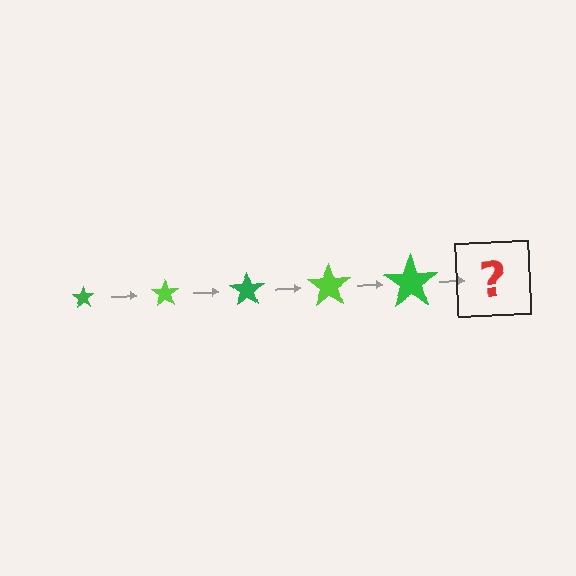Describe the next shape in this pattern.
It should be a lime star, larger than the previous one.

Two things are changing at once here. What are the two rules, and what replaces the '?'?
The two rules are that the star grows larger each step and the color cycles through green and lime. The '?' should be a lime star, larger than the previous one.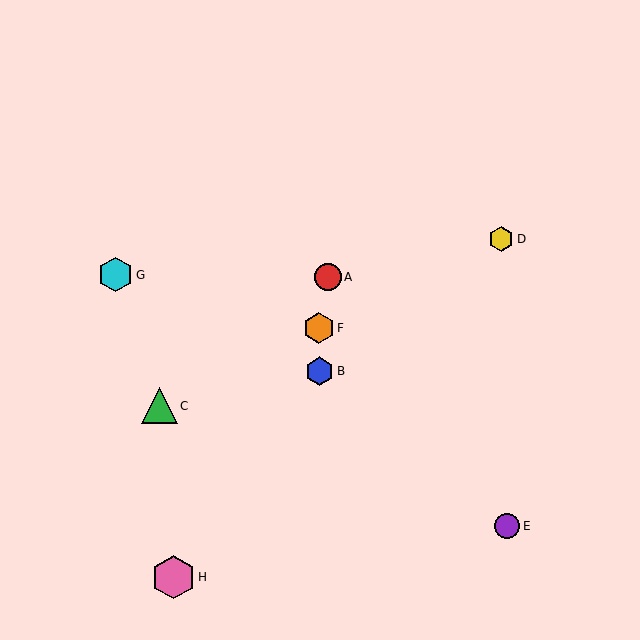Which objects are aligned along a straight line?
Objects C, D, F are aligned along a straight line.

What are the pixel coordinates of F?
Object F is at (319, 328).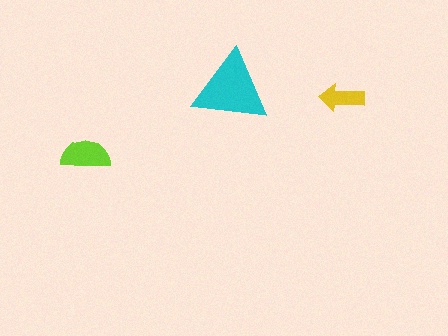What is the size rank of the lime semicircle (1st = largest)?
2nd.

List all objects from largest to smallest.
The cyan triangle, the lime semicircle, the yellow arrow.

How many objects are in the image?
There are 3 objects in the image.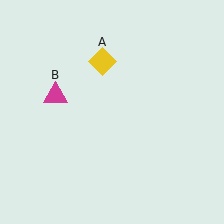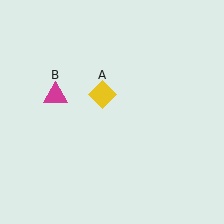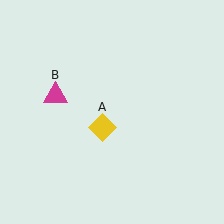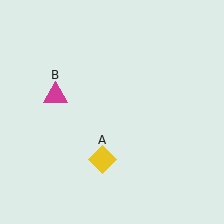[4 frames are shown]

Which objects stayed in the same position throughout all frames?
Magenta triangle (object B) remained stationary.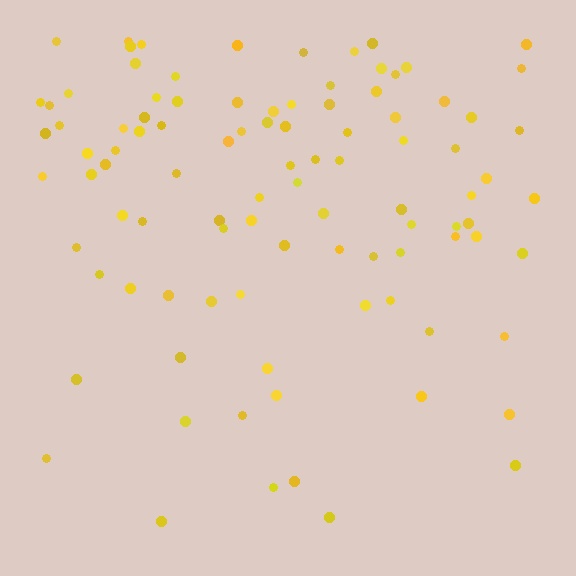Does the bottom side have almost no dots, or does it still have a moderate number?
Still a moderate number, just noticeably fewer than the top.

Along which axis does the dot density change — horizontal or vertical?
Vertical.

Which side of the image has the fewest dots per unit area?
The bottom.